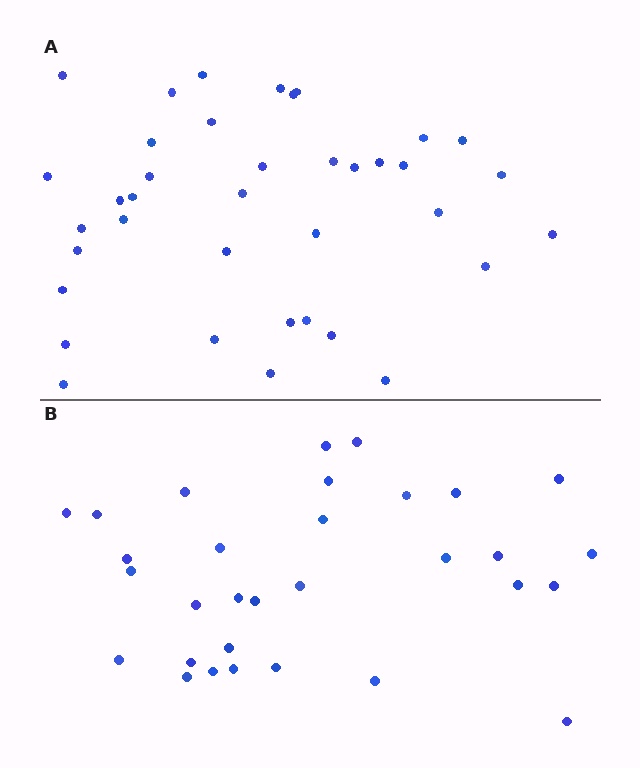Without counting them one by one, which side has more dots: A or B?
Region A (the top region) has more dots.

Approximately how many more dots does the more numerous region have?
Region A has roughly 8 or so more dots than region B.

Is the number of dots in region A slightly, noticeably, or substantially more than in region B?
Region A has only slightly more — the two regions are fairly close. The ratio is roughly 1.2 to 1.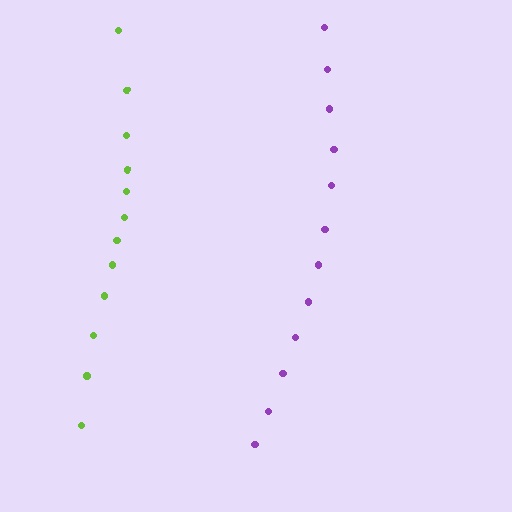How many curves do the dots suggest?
There are 2 distinct paths.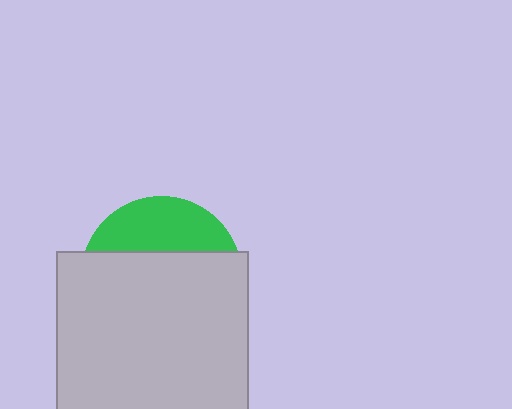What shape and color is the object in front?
The object in front is a light gray square.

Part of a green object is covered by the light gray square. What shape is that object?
It is a circle.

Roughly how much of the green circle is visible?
A small part of it is visible (roughly 31%).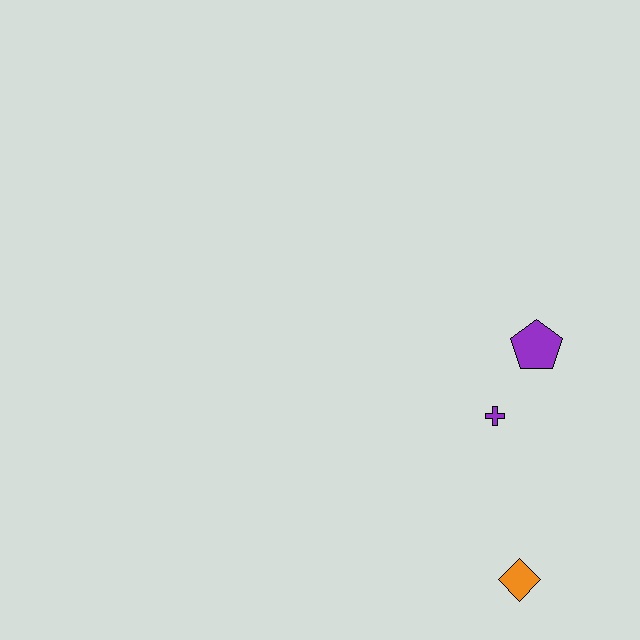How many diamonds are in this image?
There is 1 diamond.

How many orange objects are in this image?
There is 1 orange object.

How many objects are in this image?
There are 3 objects.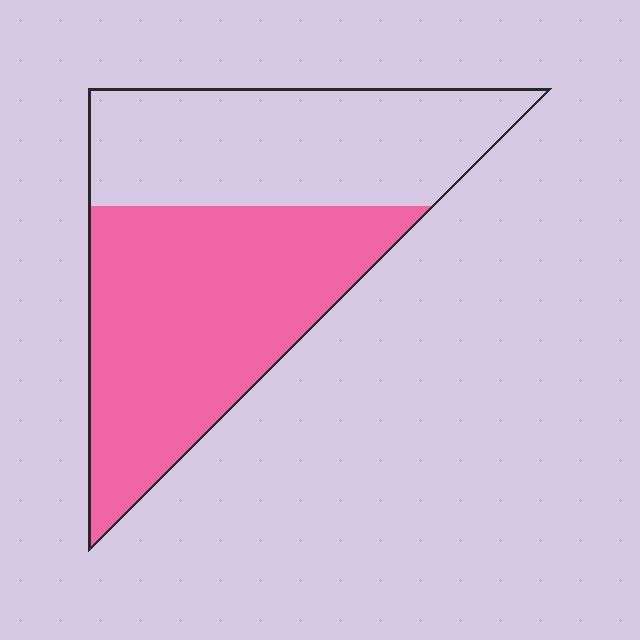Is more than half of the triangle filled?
Yes.